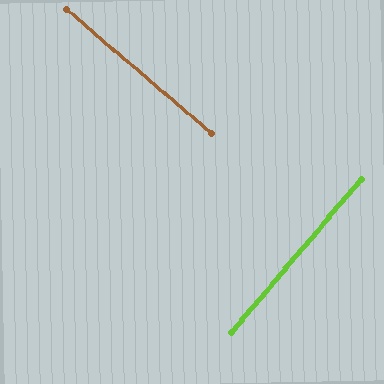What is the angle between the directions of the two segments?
Approximately 90 degrees.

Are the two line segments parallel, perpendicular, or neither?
Perpendicular — they meet at approximately 90°.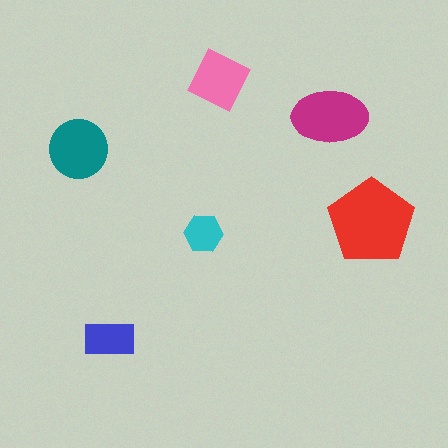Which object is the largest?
The red pentagon.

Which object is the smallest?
The cyan hexagon.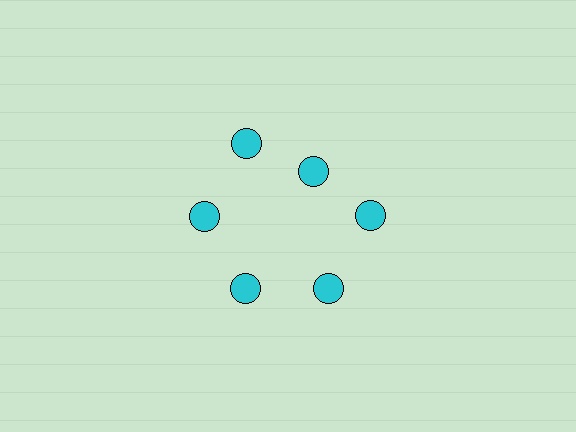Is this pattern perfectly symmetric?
No. The 6 cyan circles are arranged in a ring, but one element near the 1 o'clock position is pulled inward toward the center, breaking the 6-fold rotational symmetry.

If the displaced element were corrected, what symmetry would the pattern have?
It would have 6-fold rotational symmetry — the pattern would map onto itself every 60 degrees.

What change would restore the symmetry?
The symmetry would be restored by moving it outward, back onto the ring so that all 6 circles sit at equal angles and equal distance from the center.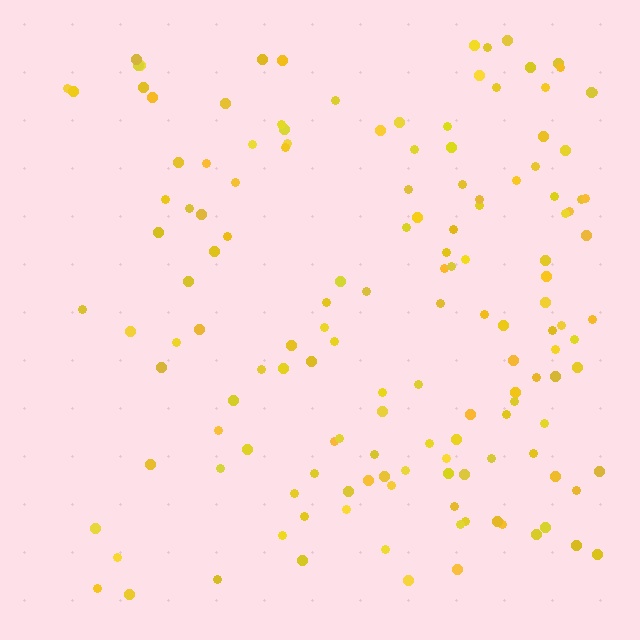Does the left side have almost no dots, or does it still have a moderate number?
Still a moderate number, just noticeably fewer than the right.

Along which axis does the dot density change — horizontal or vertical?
Horizontal.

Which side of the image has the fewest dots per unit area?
The left.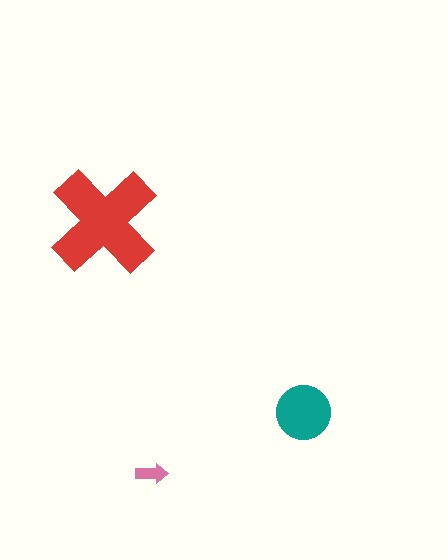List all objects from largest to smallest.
The red cross, the teal circle, the pink arrow.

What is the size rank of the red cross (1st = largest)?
1st.